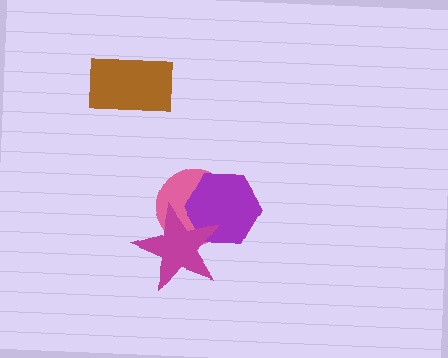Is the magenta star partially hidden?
No, no other shape covers it.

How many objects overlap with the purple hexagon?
2 objects overlap with the purple hexagon.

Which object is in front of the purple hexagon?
The magenta star is in front of the purple hexagon.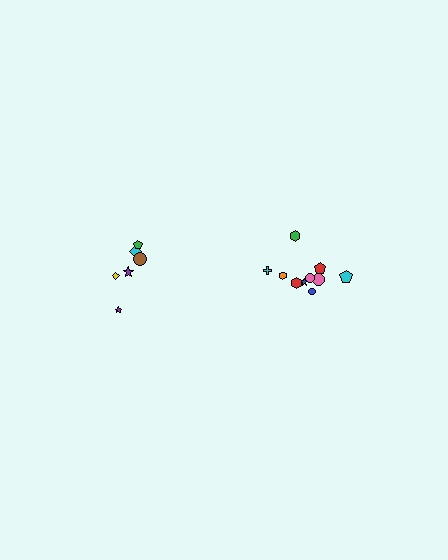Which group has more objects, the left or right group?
The right group.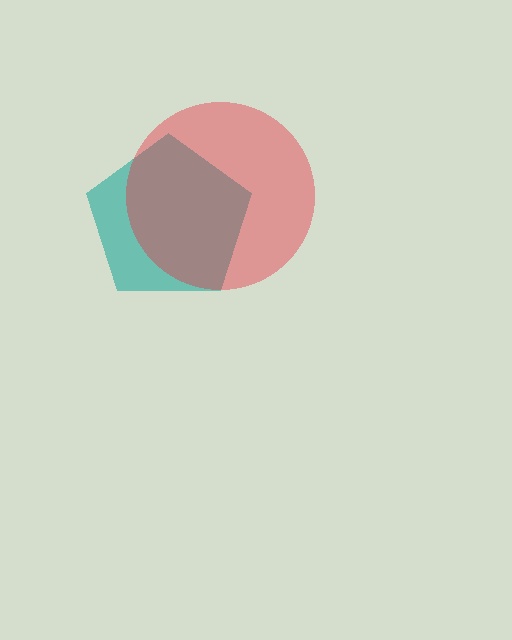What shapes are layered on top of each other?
The layered shapes are: a teal pentagon, a red circle.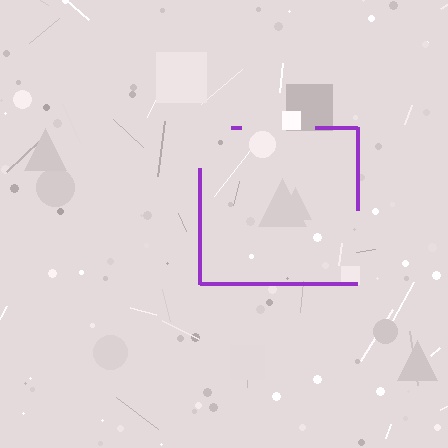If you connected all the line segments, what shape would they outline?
They would outline a square.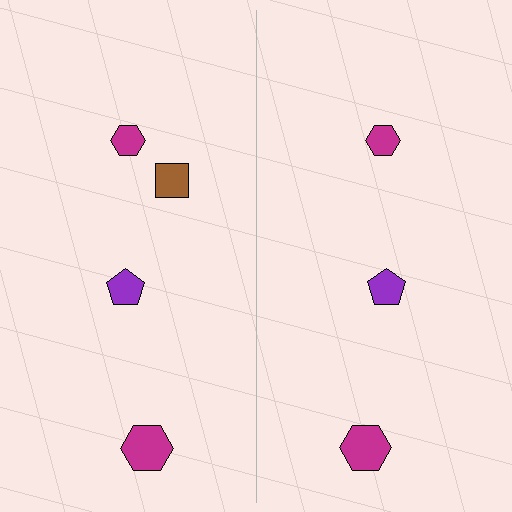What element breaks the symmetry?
A brown square is missing from the right side.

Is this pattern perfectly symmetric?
No, the pattern is not perfectly symmetric. A brown square is missing from the right side.